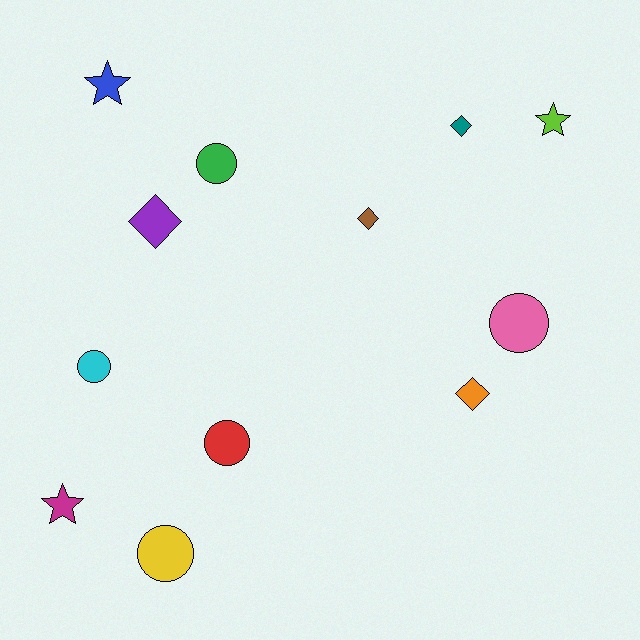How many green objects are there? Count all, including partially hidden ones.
There is 1 green object.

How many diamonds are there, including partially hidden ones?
There are 4 diamonds.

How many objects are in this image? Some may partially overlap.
There are 12 objects.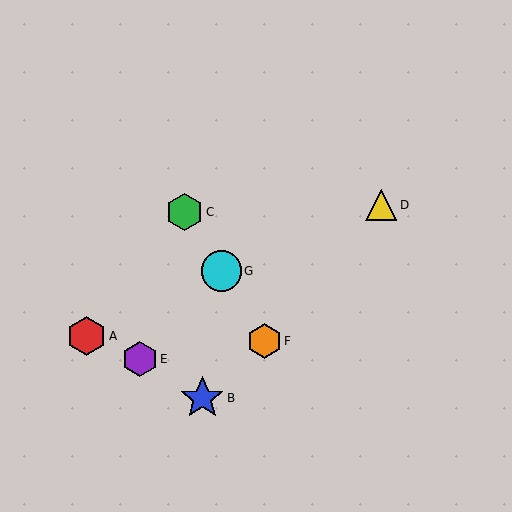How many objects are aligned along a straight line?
3 objects (C, F, G) are aligned along a straight line.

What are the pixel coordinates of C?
Object C is at (185, 212).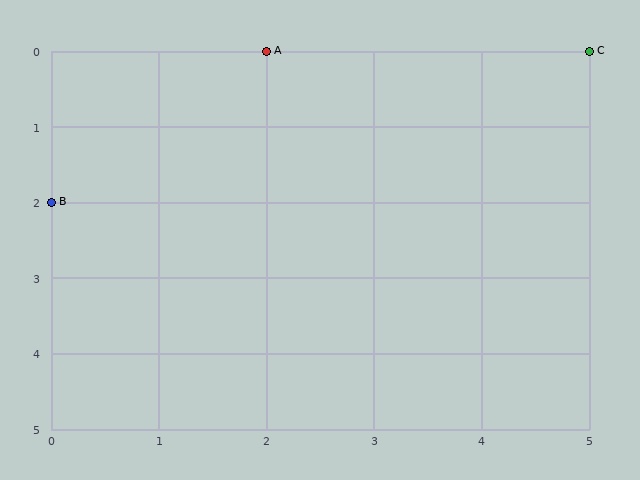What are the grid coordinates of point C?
Point C is at grid coordinates (5, 0).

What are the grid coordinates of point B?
Point B is at grid coordinates (0, 2).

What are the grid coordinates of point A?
Point A is at grid coordinates (2, 0).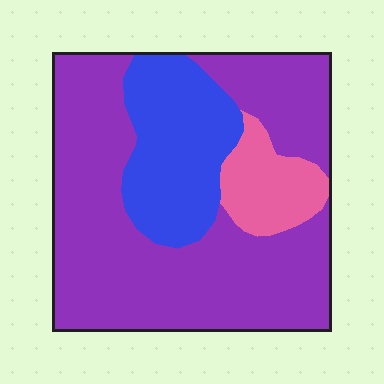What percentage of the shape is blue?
Blue covers 23% of the shape.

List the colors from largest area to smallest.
From largest to smallest: purple, blue, pink.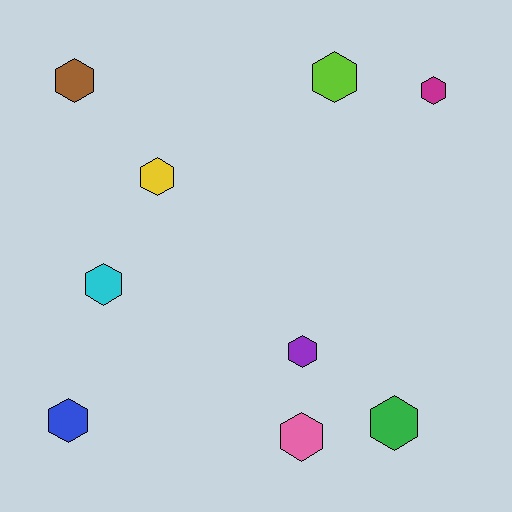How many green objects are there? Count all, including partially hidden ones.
There is 1 green object.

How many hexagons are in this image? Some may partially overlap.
There are 9 hexagons.